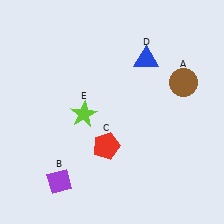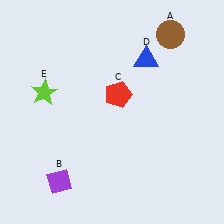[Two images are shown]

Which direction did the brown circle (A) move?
The brown circle (A) moved up.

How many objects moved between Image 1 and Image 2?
3 objects moved between the two images.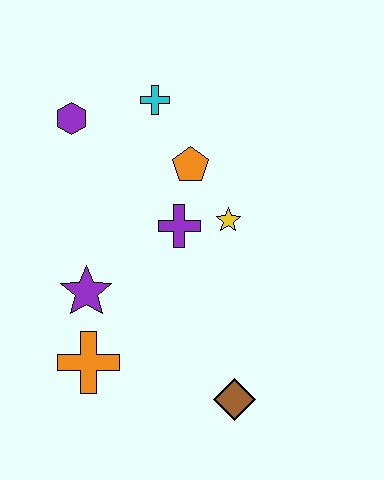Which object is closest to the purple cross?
The yellow star is closest to the purple cross.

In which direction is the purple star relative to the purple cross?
The purple star is to the left of the purple cross.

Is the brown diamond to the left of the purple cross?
No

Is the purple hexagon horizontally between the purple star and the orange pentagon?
No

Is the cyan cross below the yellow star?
No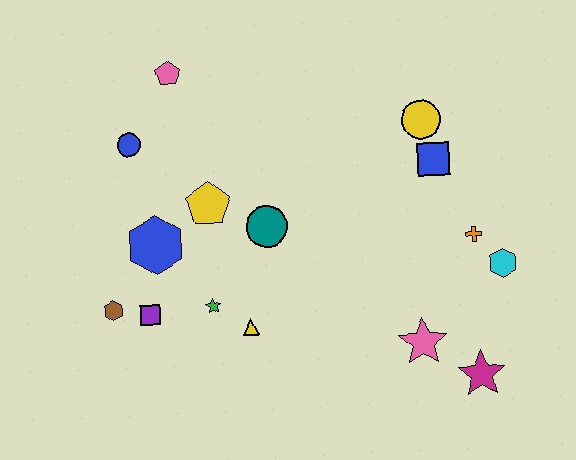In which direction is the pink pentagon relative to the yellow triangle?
The pink pentagon is above the yellow triangle.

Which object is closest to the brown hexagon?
The purple square is closest to the brown hexagon.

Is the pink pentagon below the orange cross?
No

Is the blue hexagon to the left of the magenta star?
Yes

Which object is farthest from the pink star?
The pink pentagon is farthest from the pink star.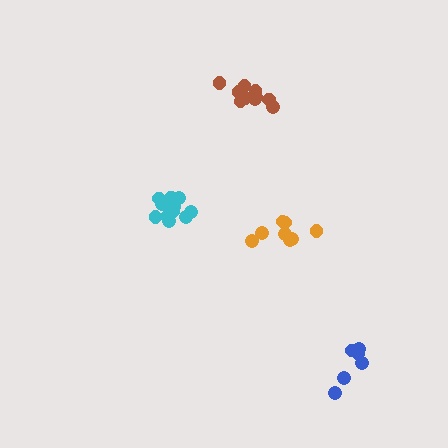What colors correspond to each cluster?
The clusters are colored: orange, brown, blue, cyan.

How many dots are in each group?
Group 1: 8 dots, Group 2: 11 dots, Group 3: 6 dots, Group 4: 11 dots (36 total).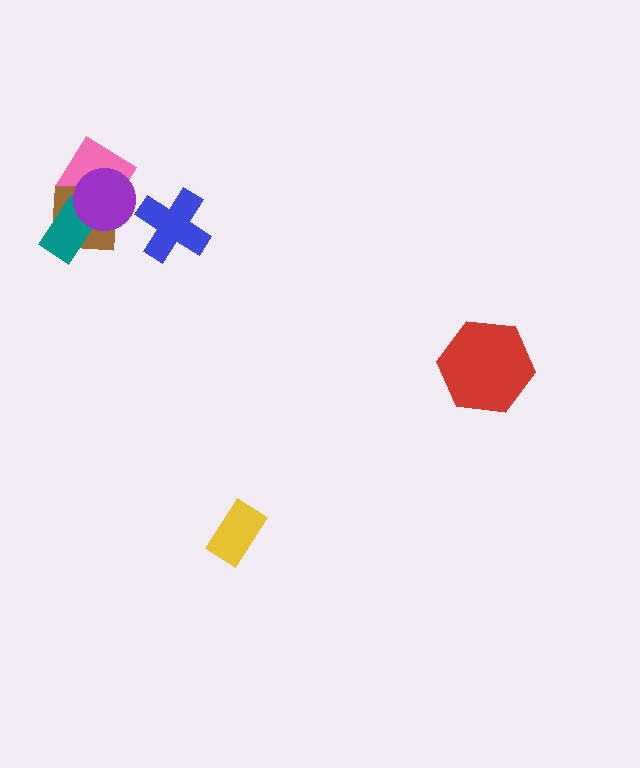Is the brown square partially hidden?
Yes, it is partially covered by another shape.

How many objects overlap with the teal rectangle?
3 objects overlap with the teal rectangle.